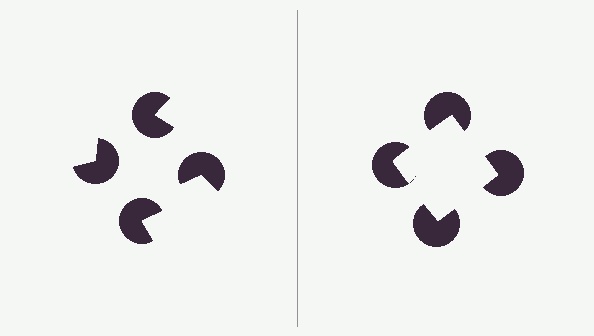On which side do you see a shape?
An illusory square appears on the right side. On the left side the wedge cuts are rotated, so no coherent shape forms.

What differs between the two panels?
The pac-man discs are positioned identically on both sides; only the wedge orientations differ. On the right they align to a square; on the left they are misaligned.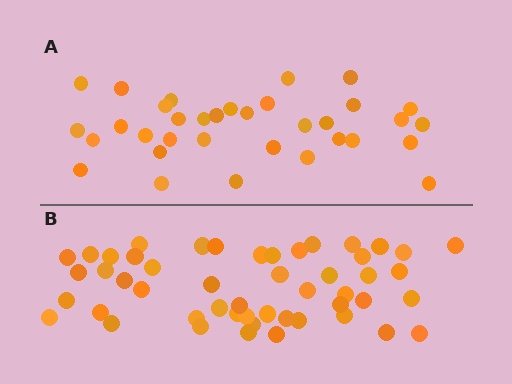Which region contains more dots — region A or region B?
Region B (the bottom region) has more dots.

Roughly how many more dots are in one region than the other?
Region B has approximately 15 more dots than region A.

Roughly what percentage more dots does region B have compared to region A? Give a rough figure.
About 45% more.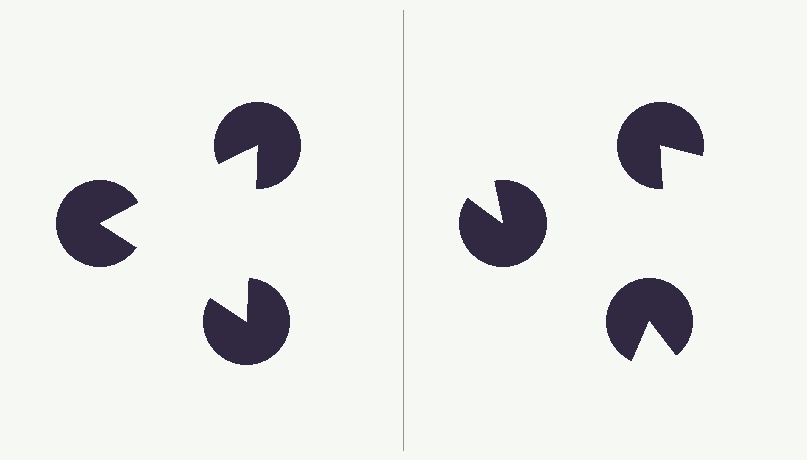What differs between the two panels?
The pac-man discs are positioned identically on both sides; only the wedge orientations differ. On the left they align to a triangle; on the right they are misaligned.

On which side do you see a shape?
An illusory triangle appears on the left side. On the right side the wedge cuts are rotated, so no coherent shape forms.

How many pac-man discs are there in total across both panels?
6 — 3 on each side.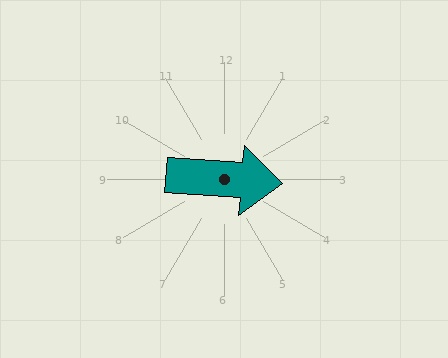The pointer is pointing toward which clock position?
Roughly 3 o'clock.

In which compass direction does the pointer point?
East.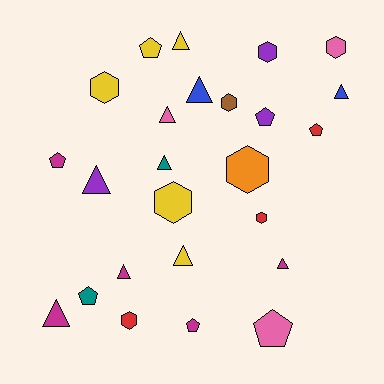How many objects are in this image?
There are 25 objects.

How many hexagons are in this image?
There are 8 hexagons.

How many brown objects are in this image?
There is 1 brown object.